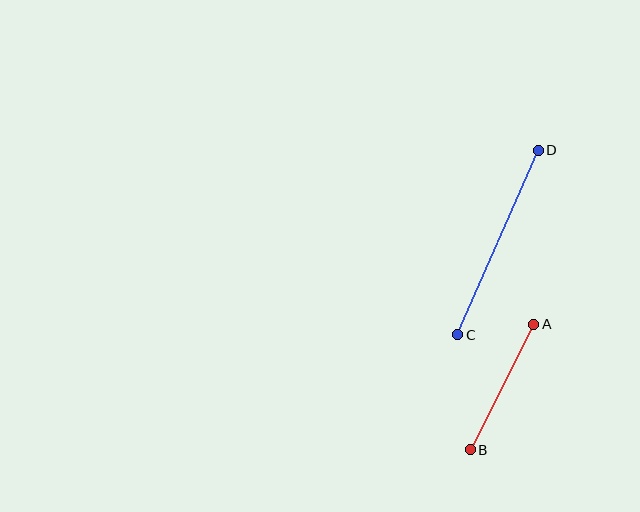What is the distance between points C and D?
The distance is approximately 201 pixels.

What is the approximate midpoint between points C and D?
The midpoint is at approximately (498, 243) pixels.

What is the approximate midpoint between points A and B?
The midpoint is at approximately (502, 387) pixels.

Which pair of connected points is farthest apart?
Points C and D are farthest apart.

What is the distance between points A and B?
The distance is approximately 141 pixels.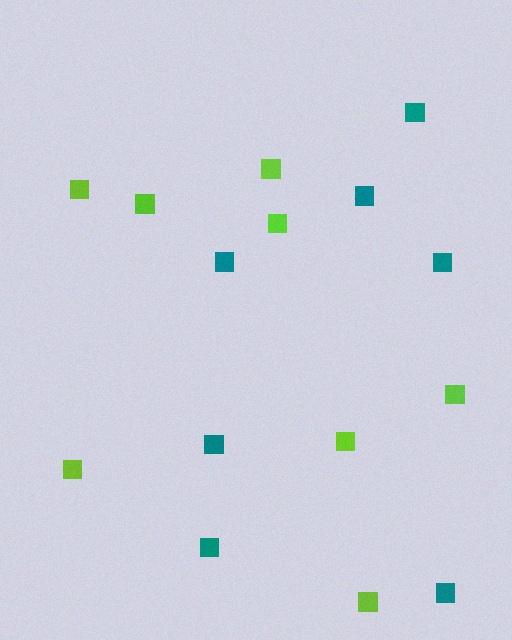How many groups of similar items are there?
There are 2 groups: one group of teal squares (7) and one group of lime squares (8).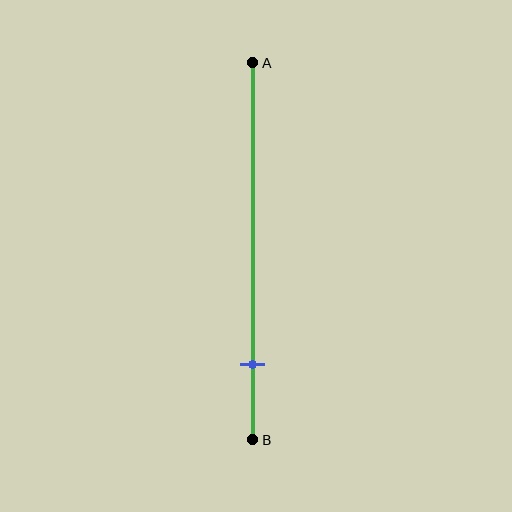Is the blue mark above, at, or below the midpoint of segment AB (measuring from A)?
The blue mark is below the midpoint of segment AB.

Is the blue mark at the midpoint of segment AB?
No, the mark is at about 80% from A, not at the 50% midpoint.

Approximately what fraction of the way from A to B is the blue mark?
The blue mark is approximately 80% of the way from A to B.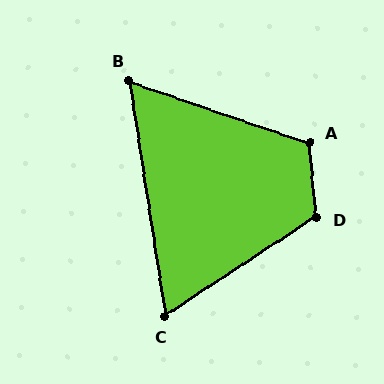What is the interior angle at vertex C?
Approximately 66 degrees (acute).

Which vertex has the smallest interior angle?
B, at approximately 62 degrees.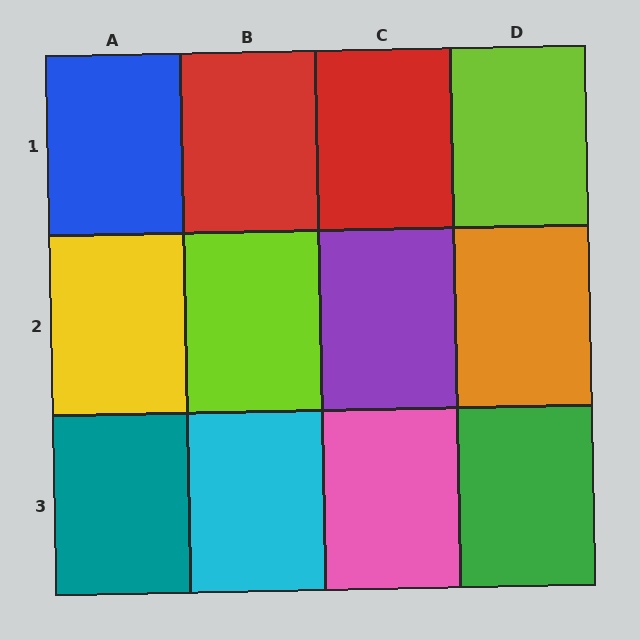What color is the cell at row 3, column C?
Pink.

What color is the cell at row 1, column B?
Red.